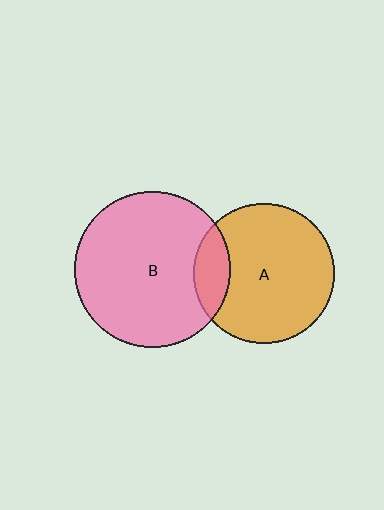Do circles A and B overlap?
Yes.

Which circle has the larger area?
Circle B (pink).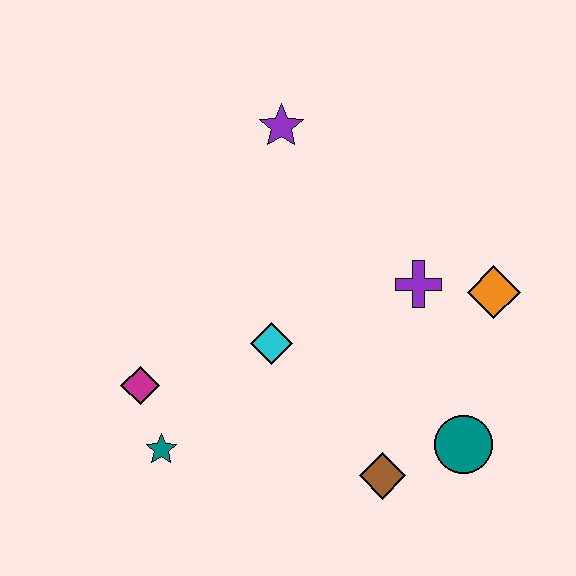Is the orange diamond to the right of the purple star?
Yes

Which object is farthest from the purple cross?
The teal star is farthest from the purple cross.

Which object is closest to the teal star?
The magenta diamond is closest to the teal star.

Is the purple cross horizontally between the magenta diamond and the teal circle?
Yes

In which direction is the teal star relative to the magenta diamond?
The teal star is below the magenta diamond.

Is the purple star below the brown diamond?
No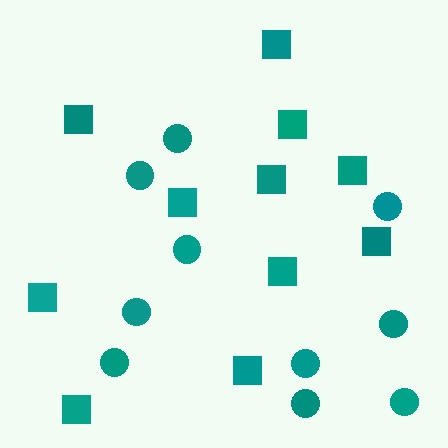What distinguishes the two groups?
There are 2 groups: one group of circles (10) and one group of squares (11).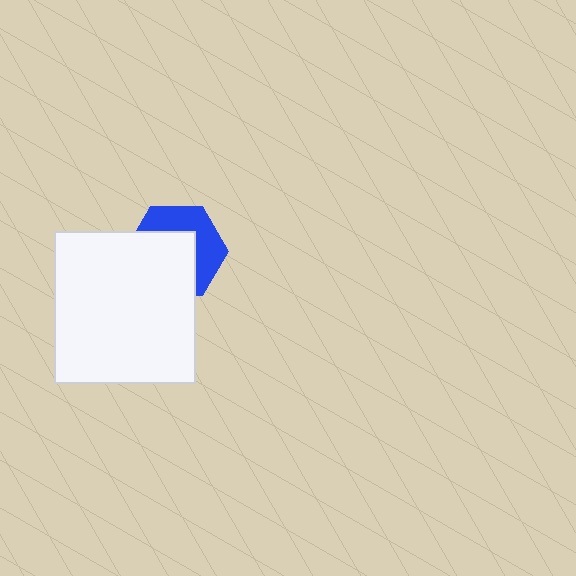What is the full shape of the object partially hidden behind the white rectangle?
The partially hidden object is a blue hexagon.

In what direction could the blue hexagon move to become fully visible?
The blue hexagon could move toward the upper-right. That would shift it out from behind the white rectangle entirely.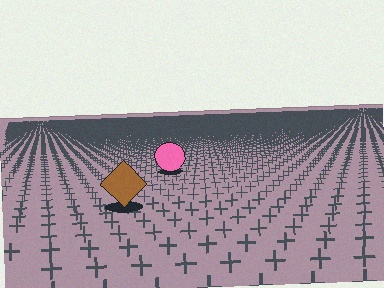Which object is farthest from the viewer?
The pink circle is farthest from the viewer. It appears smaller and the ground texture around it is denser.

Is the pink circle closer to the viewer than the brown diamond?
No. The brown diamond is closer — you can tell from the texture gradient: the ground texture is coarser near it.